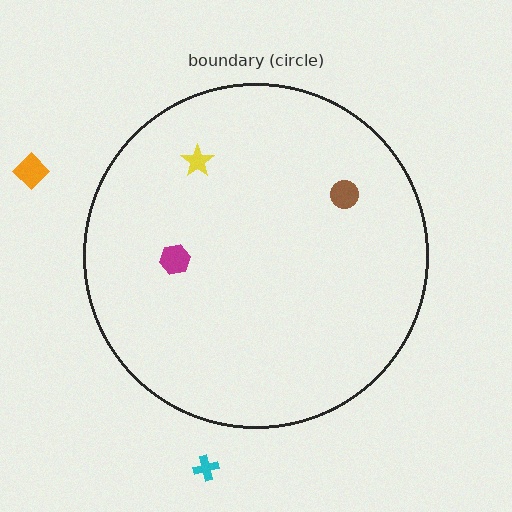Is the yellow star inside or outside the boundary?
Inside.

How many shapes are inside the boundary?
3 inside, 2 outside.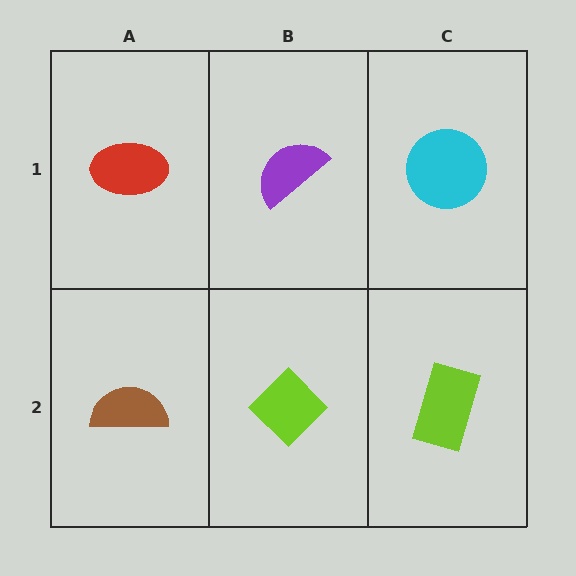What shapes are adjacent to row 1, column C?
A lime rectangle (row 2, column C), a purple semicircle (row 1, column B).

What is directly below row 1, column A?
A brown semicircle.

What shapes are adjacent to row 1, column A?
A brown semicircle (row 2, column A), a purple semicircle (row 1, column B).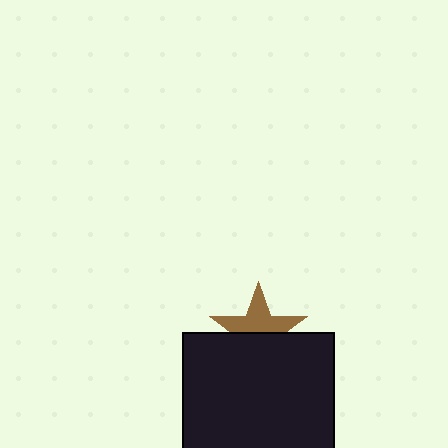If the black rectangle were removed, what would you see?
You would see the complete brown star.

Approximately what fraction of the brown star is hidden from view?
Roughly 47% of the brown star is hidden behind the black rectangle.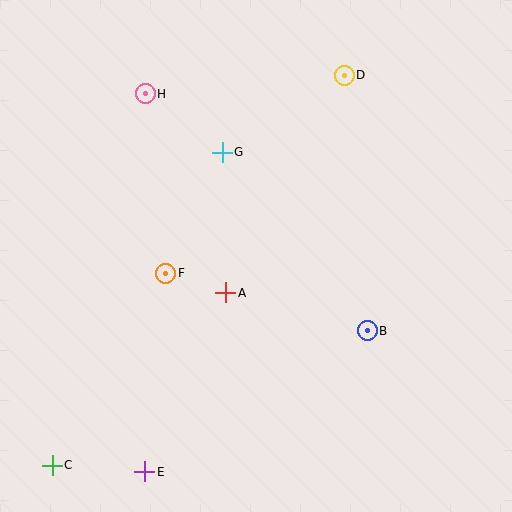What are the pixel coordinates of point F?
Point F is at (166, 273).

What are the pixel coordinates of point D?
Point D is at (344, 75).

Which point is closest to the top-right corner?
Point D is closest to the top-right corner.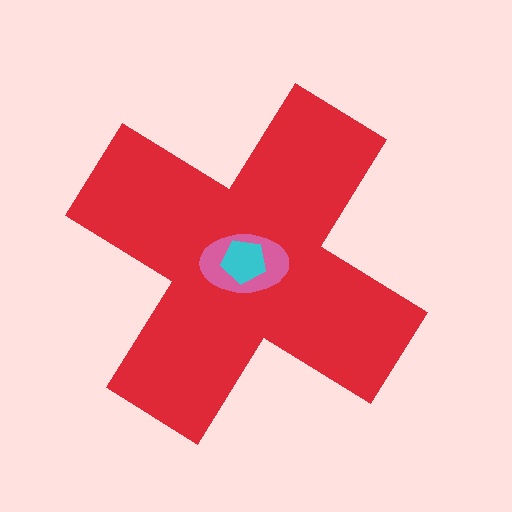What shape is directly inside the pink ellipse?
The cyan pentagon.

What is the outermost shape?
The red cross.